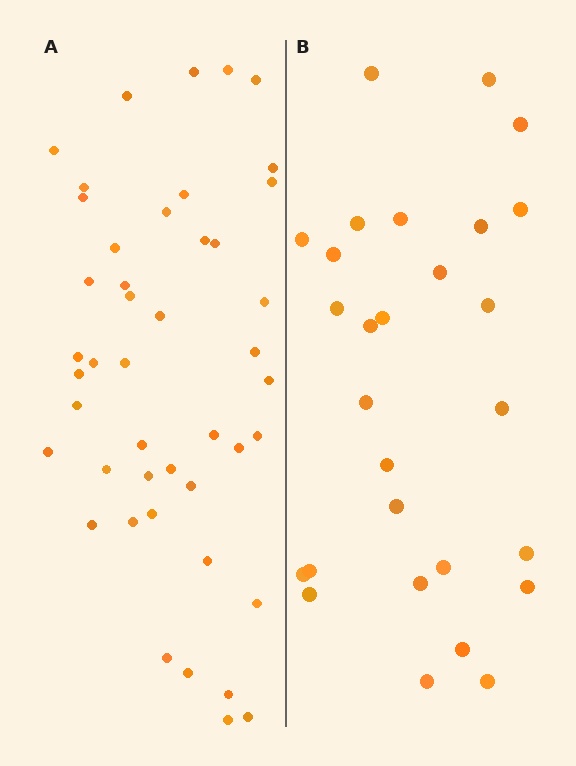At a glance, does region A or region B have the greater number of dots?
Region A (the left region) has more dots.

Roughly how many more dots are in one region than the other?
Region A has approximately 15 more dots than region B.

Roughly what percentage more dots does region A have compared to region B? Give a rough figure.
About 60% more.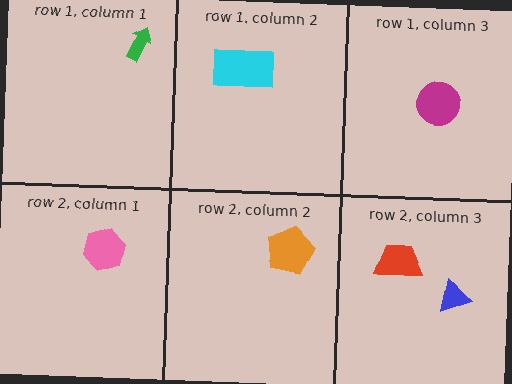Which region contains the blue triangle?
The row 2, column 3 region.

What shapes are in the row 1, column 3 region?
The magenta circle.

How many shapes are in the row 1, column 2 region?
1.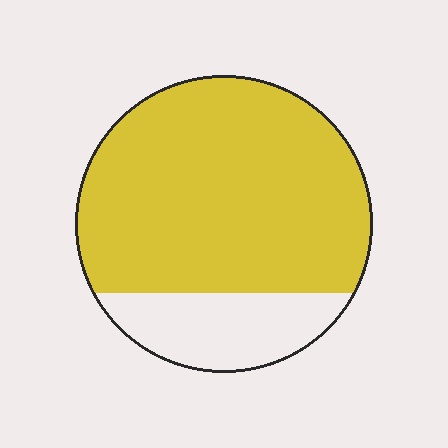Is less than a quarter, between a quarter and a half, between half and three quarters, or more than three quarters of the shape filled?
More than three quarters.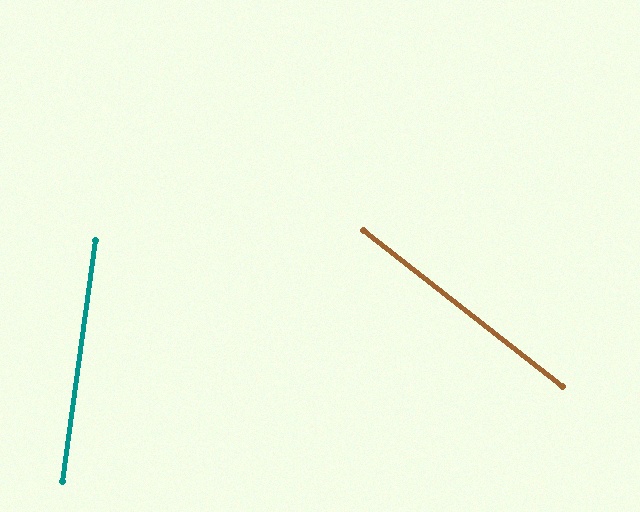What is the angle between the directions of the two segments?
Approximately 60 degrees.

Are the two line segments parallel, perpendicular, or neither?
Neither parallel nor perpendicular — they differ by about 60°.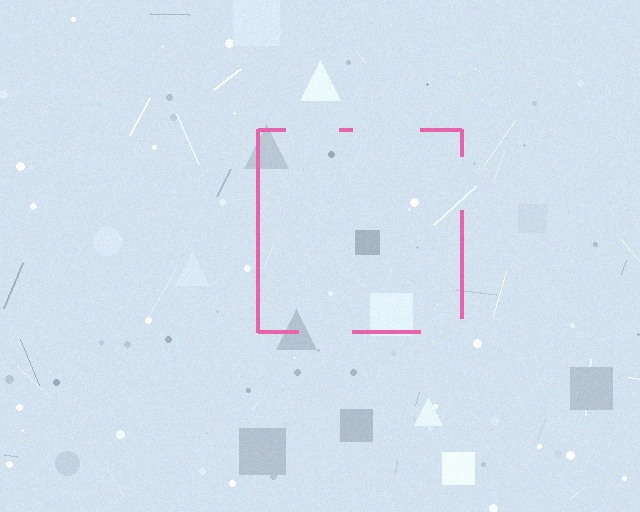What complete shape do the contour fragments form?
The contour fragments form a square.